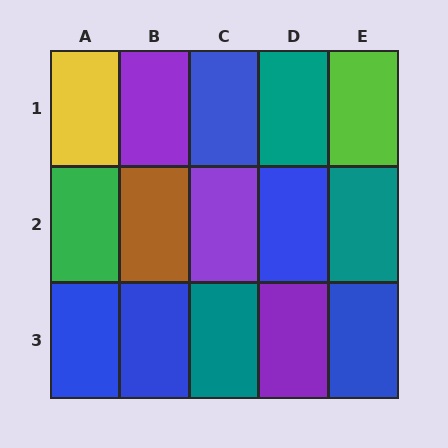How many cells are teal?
3 cells are teal.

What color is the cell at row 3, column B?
Blue.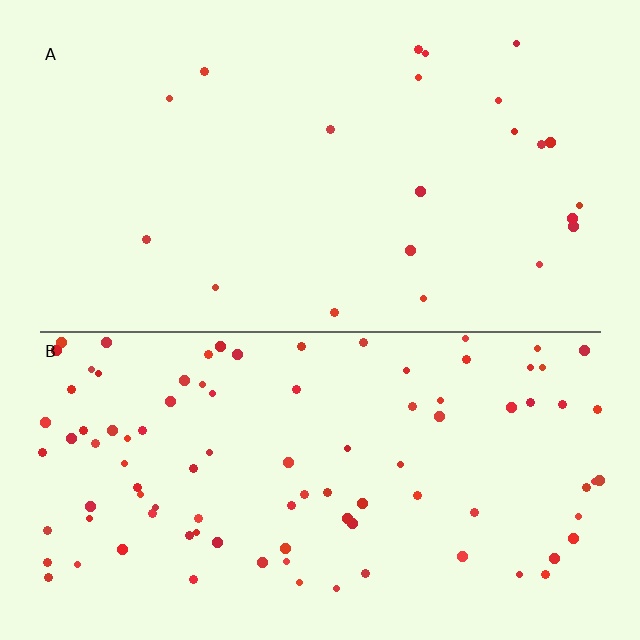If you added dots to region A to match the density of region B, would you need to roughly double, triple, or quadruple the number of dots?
Approximately quadruple.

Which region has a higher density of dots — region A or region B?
B (the bottom).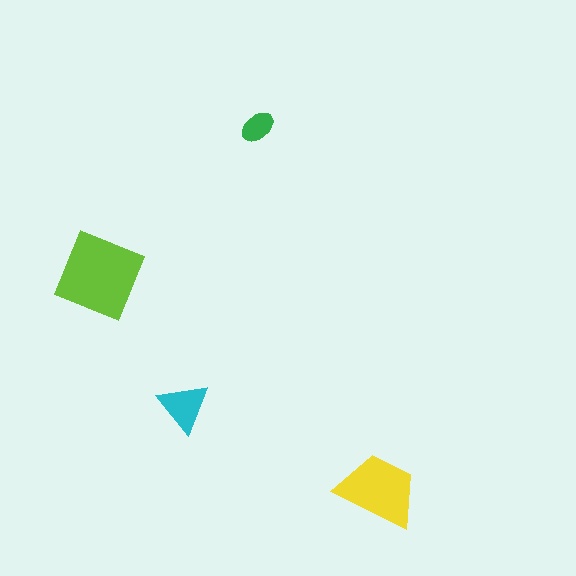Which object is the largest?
The lime diamond.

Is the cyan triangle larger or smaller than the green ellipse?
Larger.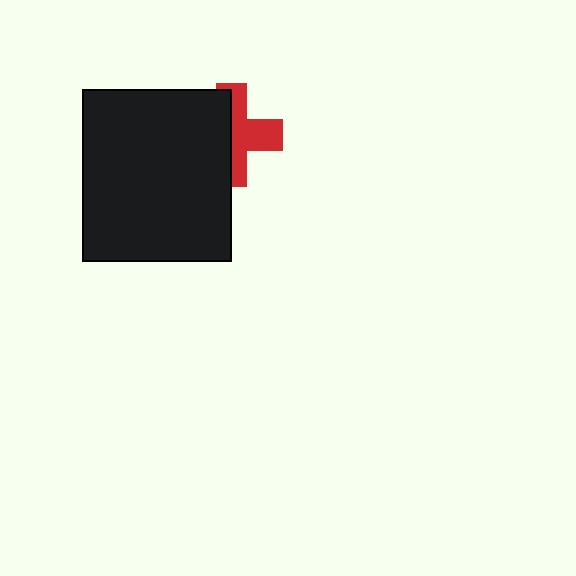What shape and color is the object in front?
The object in front is a black rectangle.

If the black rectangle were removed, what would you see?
You would see the complete red cross.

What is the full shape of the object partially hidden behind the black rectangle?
The partially hidden object is a red cross.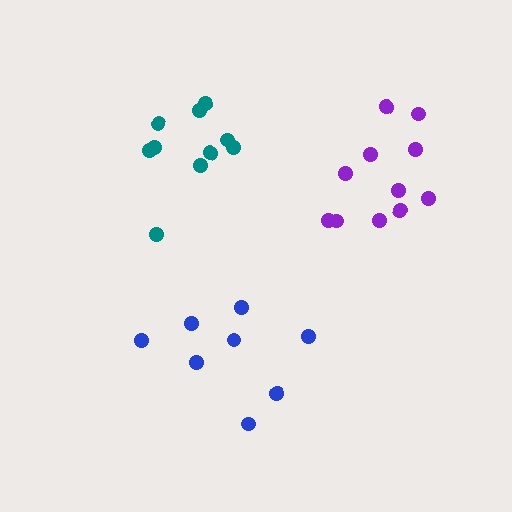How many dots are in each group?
Group 1: 11 dots, Group 2: 10 dots, Group 3: 8 dots (29 total).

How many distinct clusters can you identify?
There are 3 distinct clusters.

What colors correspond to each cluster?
The clusters are colored: purple, teal, blue.